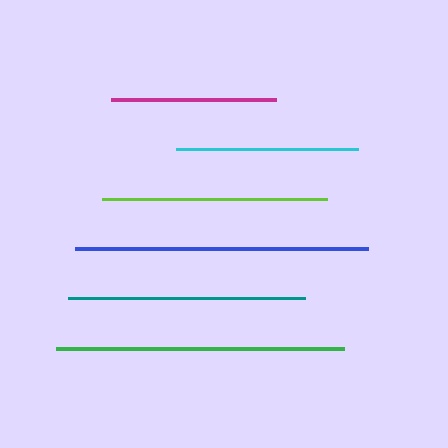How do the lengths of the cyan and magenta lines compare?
The cyan and magenta lines are approximately the same length.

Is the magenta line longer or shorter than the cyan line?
The cyan line is longer than the magenta line.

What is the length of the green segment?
The green segment is approximately 288 pixels long.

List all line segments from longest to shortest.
From longest to shortest: blue, green, teal, lime, cyan, magenta.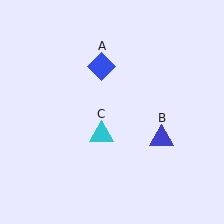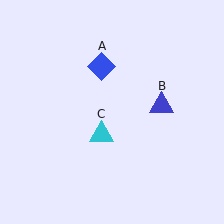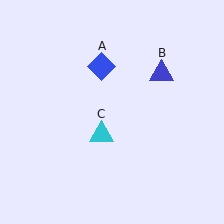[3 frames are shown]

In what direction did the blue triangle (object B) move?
The blue triangle (object B) moved up.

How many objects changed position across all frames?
1 object changed position: blue triangle (object B).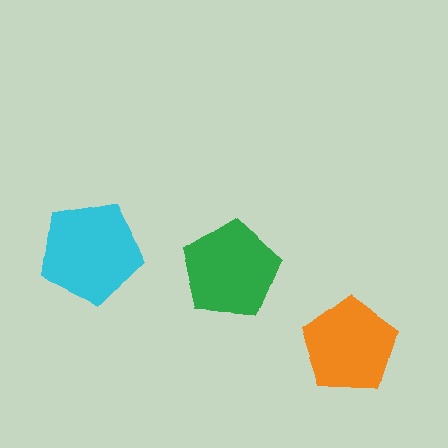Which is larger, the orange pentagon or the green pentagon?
The green one.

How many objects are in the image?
There are 3 objects in the image.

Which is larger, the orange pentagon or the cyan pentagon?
The cyan one.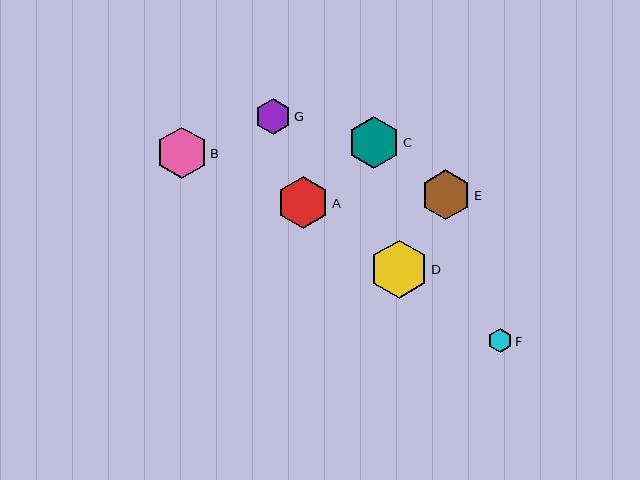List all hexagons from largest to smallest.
From largest to smallest: D, A, C, B, E, G, F.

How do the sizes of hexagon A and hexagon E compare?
Hexagon A and hexagon E are approximately the same size.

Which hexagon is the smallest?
Hexagon F is the smallest with a size of approximately 24 pixels.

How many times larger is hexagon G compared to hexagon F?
Hexagon G is approximately 1.5 times the size of hexagon F.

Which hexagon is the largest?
Hexagon D is the largest with a size of approximately 58 pixels.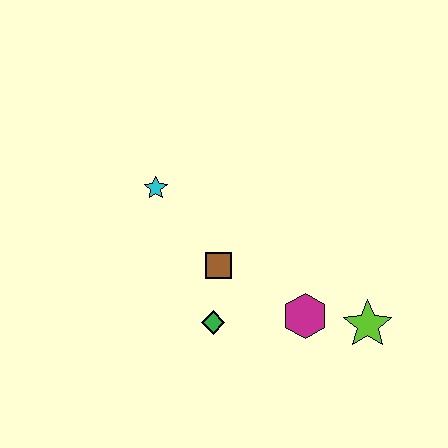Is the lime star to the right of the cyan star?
Yes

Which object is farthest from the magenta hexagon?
The cyan star is farthest from the magenta hexagon.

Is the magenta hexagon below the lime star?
No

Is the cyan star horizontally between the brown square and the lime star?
No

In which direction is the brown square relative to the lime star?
The brown square is to the left of the lime star.